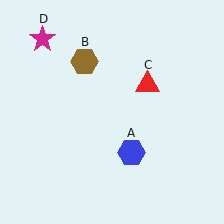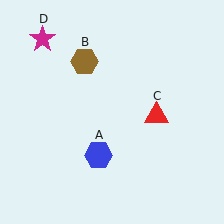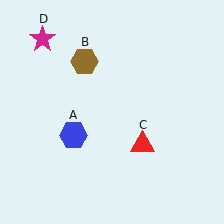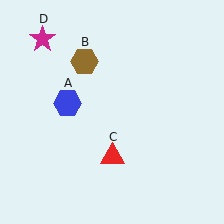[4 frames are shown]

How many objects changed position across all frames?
2 objects changed position: blue hexagon (object A), red triangle (object C).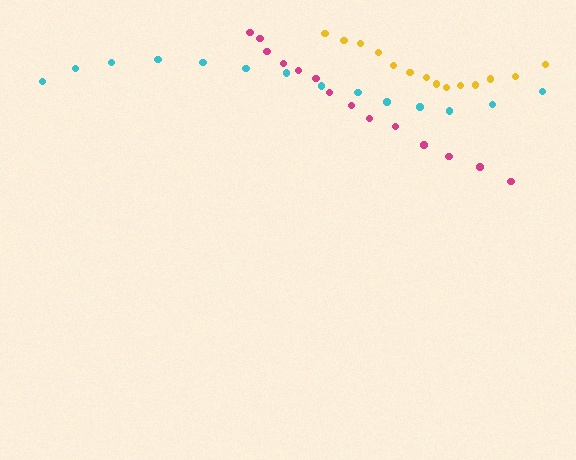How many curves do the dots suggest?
There are 3 distinct paths.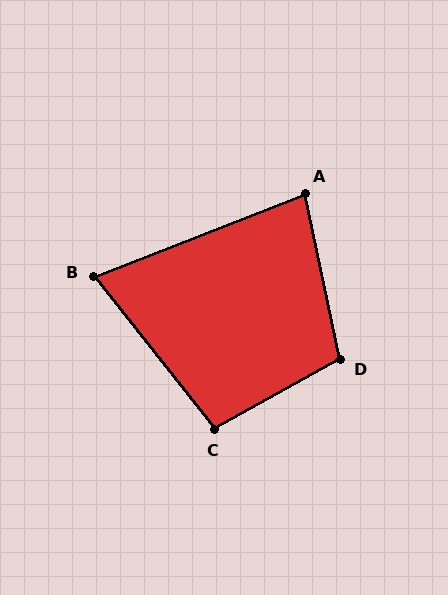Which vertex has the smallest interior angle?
B, at approximately 73 degrees.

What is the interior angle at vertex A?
Approximately 80 degrees (acute).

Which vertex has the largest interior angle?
D, at approximately 107 degrees.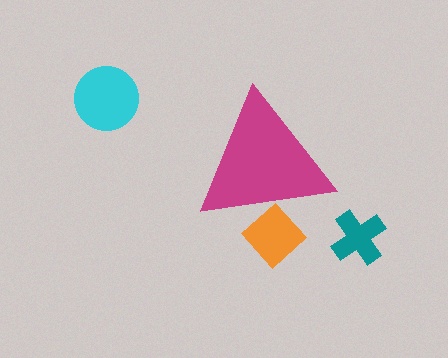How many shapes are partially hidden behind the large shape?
1 shape is partially hidden.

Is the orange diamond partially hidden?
Yes, the orange diamond is partially hidden behind the magenta triangle.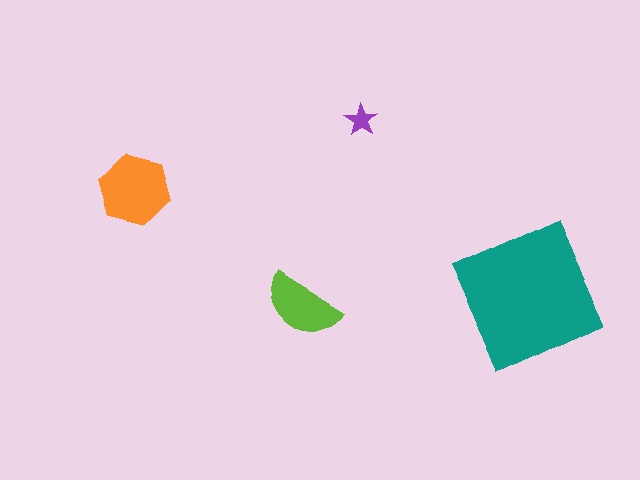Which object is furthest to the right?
The teal square is rightmost.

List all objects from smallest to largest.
The purple star, the lime semicircle, the orange hexagon, the teal square.